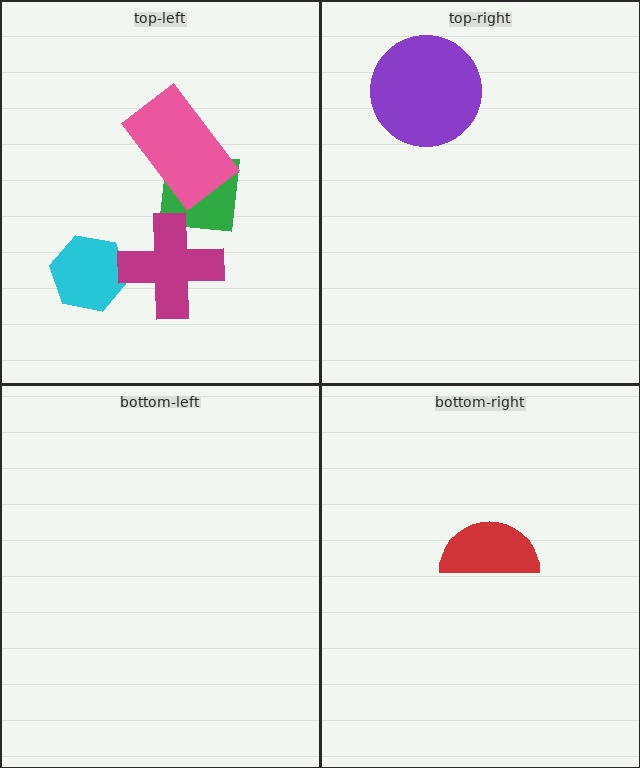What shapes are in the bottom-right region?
The red semicircle.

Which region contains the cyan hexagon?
The top-left region.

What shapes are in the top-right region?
The purple circle.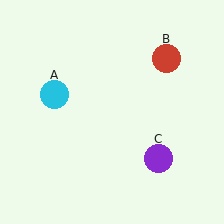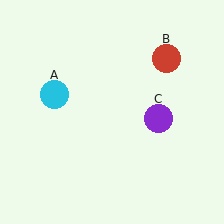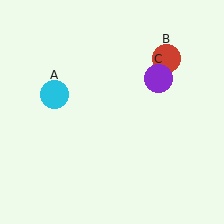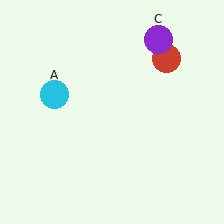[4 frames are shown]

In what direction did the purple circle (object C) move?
The purple circle (object C) moved up.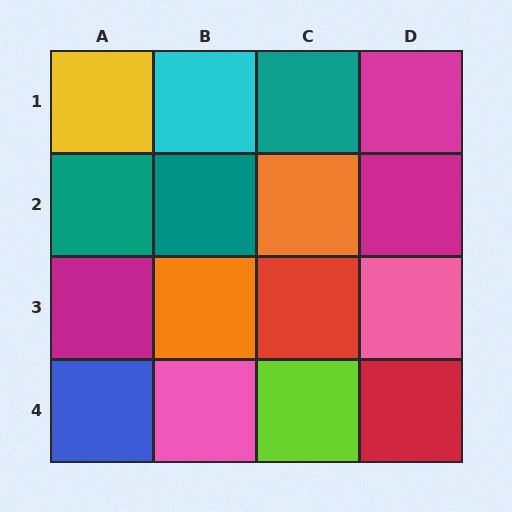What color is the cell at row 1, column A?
Yellow.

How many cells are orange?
2 cells are orange.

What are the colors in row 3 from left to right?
Magenta, orange, red, pink.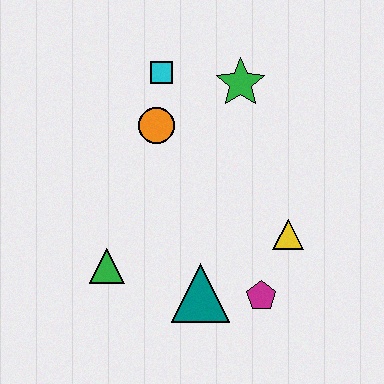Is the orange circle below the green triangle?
No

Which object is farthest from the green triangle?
The green star is farthest from the green triangle.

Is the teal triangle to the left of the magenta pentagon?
Yes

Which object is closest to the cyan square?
The orange circle is closest to the cyan square.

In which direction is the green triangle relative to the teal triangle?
The green triangle is to the left of the teal triangle.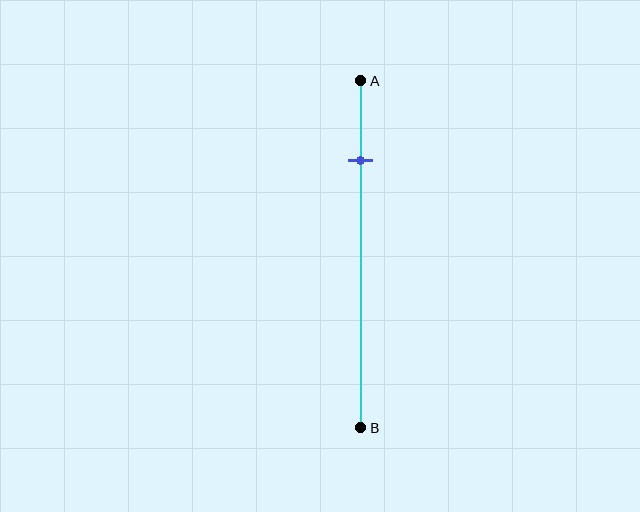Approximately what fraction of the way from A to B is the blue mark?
The blue mark is approximately 25% of the way from A to B.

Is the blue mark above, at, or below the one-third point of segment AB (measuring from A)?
The blue mark is above the one-third point of segment AB.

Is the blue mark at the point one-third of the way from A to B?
No, the mark is at about 25% from A, not at the 33% one-third point.